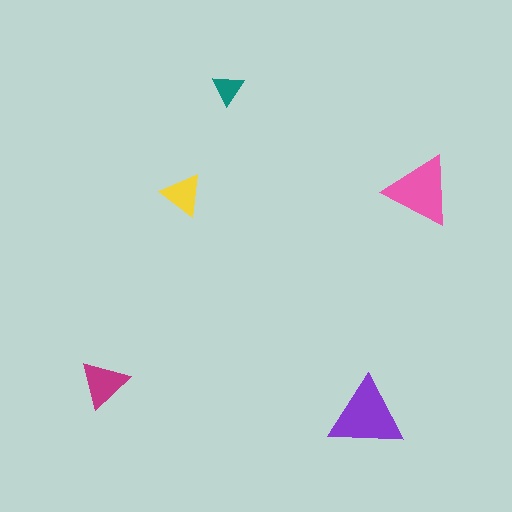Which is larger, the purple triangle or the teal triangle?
The purple one.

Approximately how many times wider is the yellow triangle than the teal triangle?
About 1.5 times wider.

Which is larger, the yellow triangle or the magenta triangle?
The magenta one.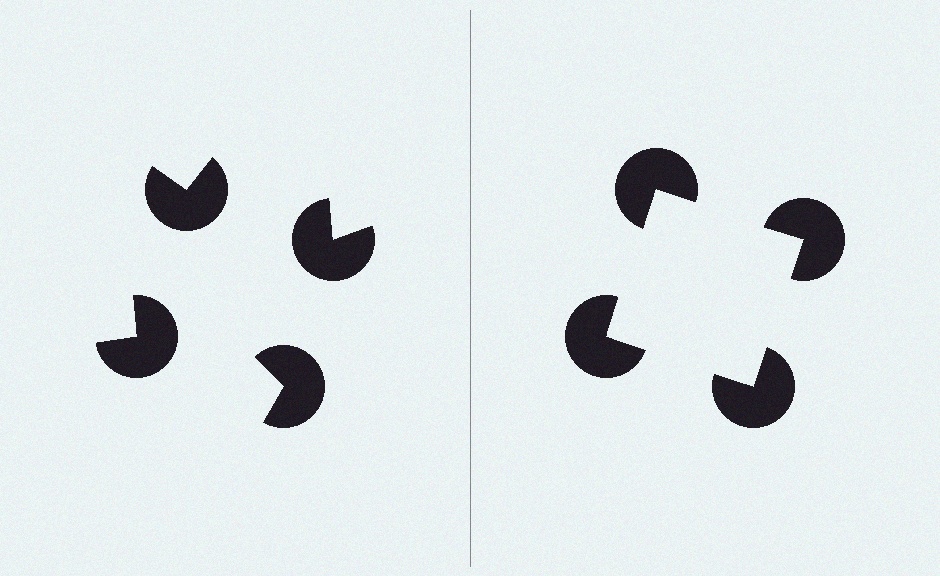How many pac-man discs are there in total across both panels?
8 — 4 on each side.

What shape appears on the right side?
An illusory square.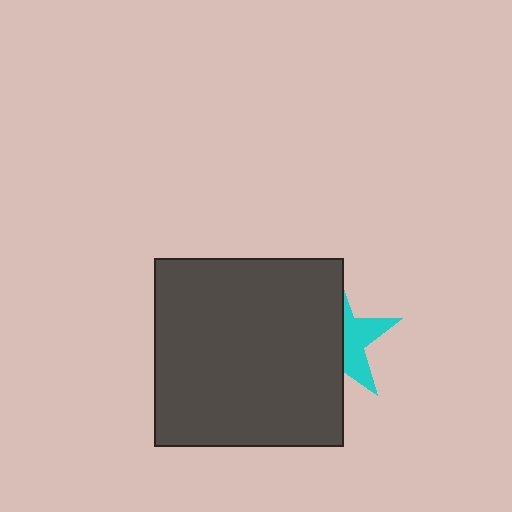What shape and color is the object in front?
The object in front is a dark gray square.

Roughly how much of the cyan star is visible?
A small part of it is visible (roughly 40%).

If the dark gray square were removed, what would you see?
You would see the complete cyan star.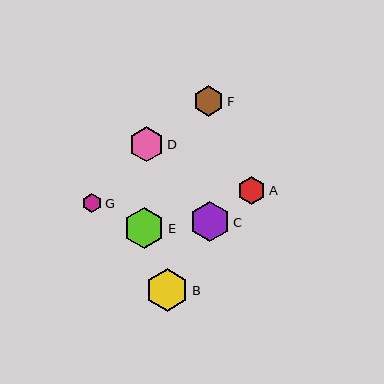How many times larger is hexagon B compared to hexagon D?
Hexagon B is approximately 1.2 times the size of hexagon D.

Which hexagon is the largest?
Hexagon B is the largest with a size of approximately 43 pixels.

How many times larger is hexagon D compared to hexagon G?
Hexagon D is approximately 1.8 times the size of hexagon G.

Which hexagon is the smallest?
Hexagon G is the smallest with a size of approximately 19 pixels.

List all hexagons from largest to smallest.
From largest to smallest: B, E, C, D, F, A, G.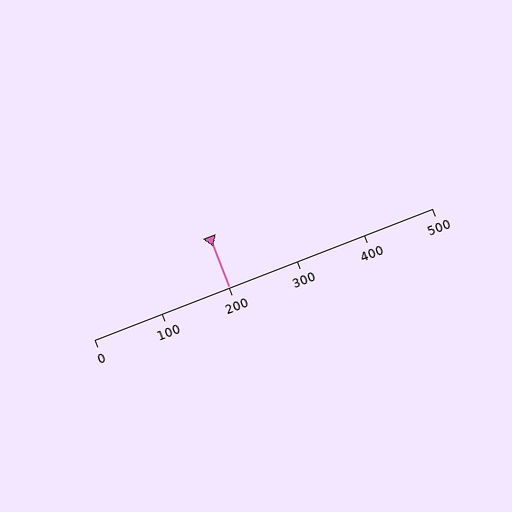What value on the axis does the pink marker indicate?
The marker indicates approximately 200.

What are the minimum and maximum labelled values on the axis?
The axis runs from 0 to 500.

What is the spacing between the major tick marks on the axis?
The major ticks are spaced 100 apart.